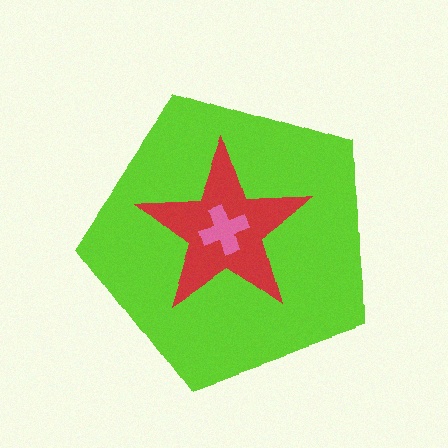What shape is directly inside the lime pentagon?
The red star.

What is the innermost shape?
The pink cross.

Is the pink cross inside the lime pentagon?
Yes.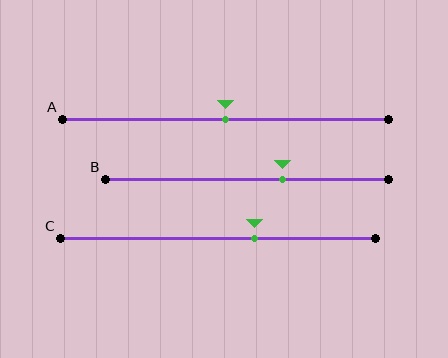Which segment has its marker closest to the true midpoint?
Segment A has its marker closest to the true midpoint.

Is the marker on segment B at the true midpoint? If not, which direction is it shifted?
No, the marker on segment B is shifted to the right by about 13% of the segment length.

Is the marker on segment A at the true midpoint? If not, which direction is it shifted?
Yes, the marker on segment A is at the true midpoint.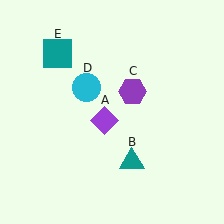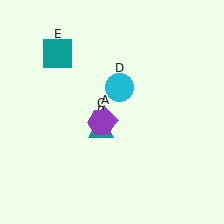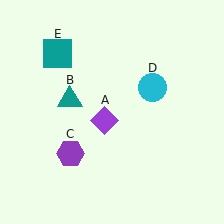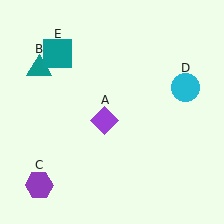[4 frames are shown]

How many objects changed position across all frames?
3 objects changed position: teal triangle (object B), purple hexagon (object C), cyan circle (object D).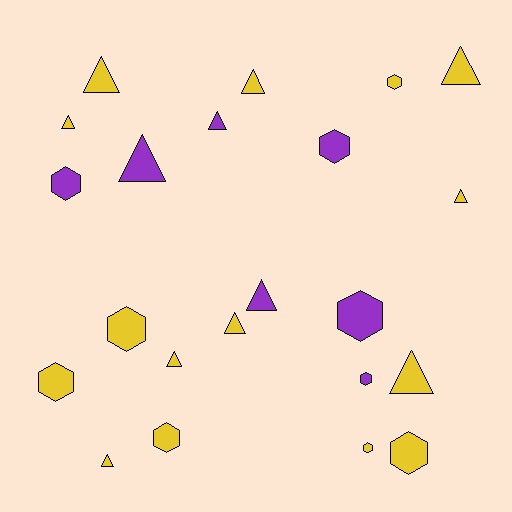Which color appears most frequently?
Yellow, with 15 objects.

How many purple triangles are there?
There are 3 purple triangles.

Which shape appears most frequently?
Triangle, with 12 objects.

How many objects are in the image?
There are 22 objects.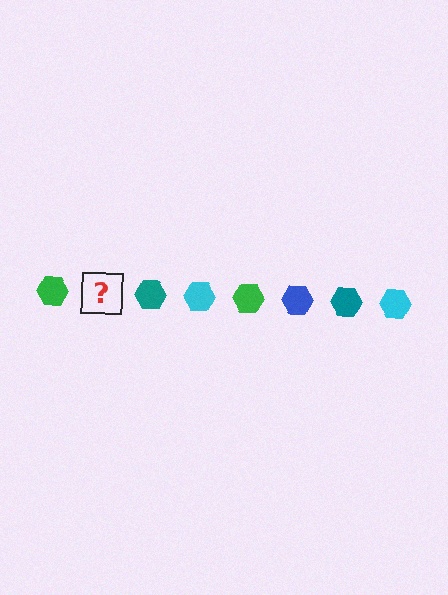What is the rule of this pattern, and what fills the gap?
The rule is that the pattern cycles through green, blue, teal, cyan hexagons. The gap should be filled with a blue hexagon.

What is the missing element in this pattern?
The missing element is a blue hexagon.